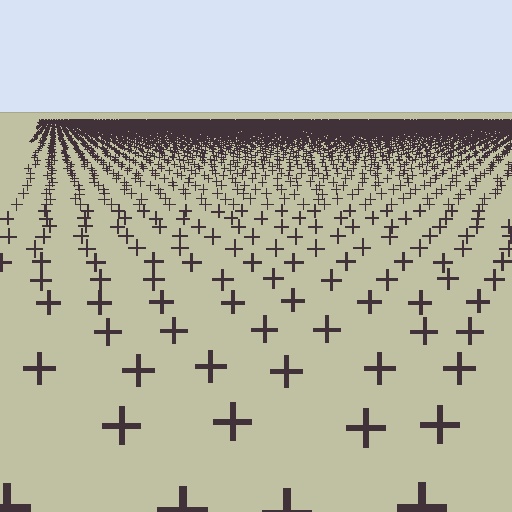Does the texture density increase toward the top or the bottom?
Density increases toward the top.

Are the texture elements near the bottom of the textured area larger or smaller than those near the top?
Larger. Near the bottom, elements are closer to the viewer and appear at a bigger on-screen size.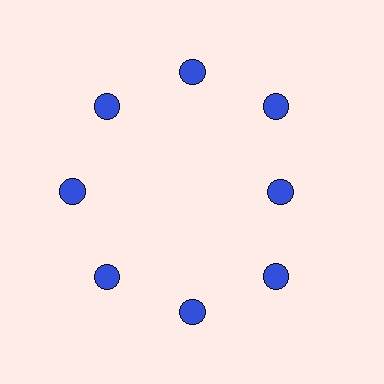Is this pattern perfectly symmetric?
No. The 8 blue circles are arranged in a ring, but one element near the 3 o'clock position is pulled inward toward the center, breaking the 8-fold rotational symmetry.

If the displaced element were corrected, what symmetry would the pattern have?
It would have 8-fold rotational symmetry — the pattern would map onto itself every 45 degrees.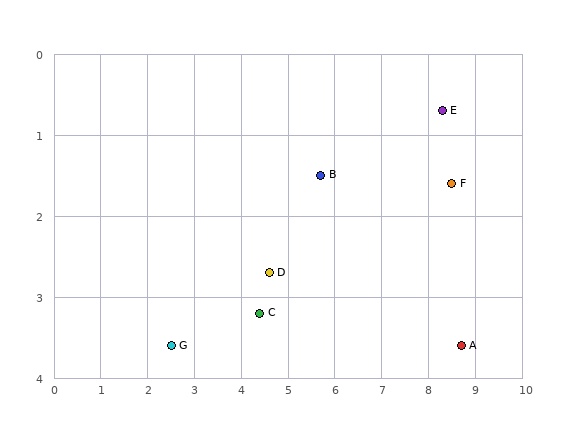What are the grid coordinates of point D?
Point D is at approximately (4.6, 2.7).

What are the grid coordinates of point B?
Point B is at approximately (5.7, 1.5).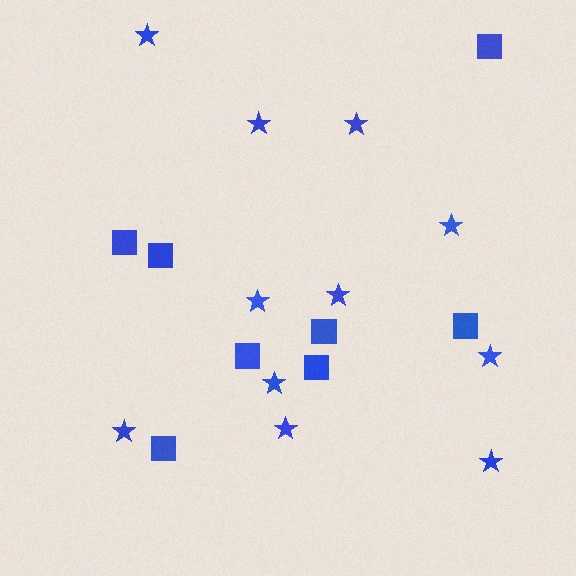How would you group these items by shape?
There are 2 groups: one group of squares (8) and one group of stars (11).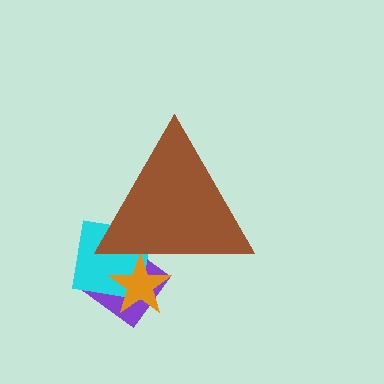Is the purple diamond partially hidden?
Yes, the purple diamond is partially hidden behind the brown triangle.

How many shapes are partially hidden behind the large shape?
3 shapes are partially hidden.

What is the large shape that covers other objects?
A brown triangle.